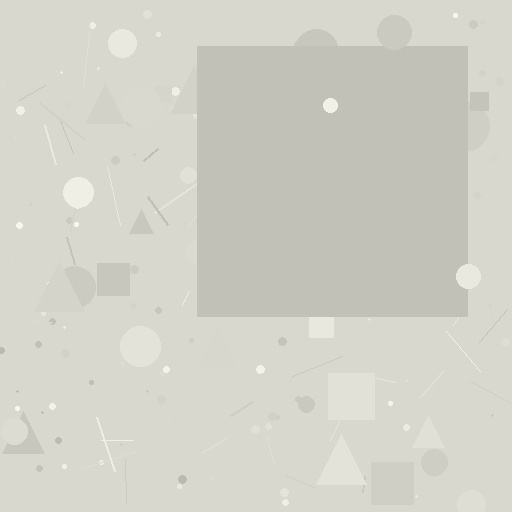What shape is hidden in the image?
A square is hidden in the image.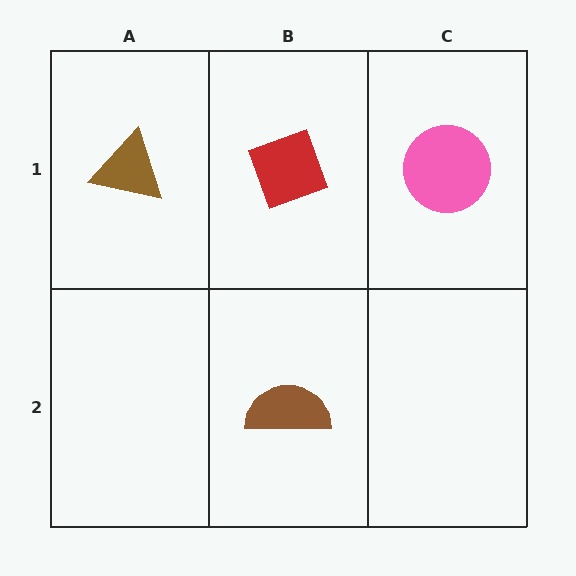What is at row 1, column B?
A red diamond.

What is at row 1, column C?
A pink circle.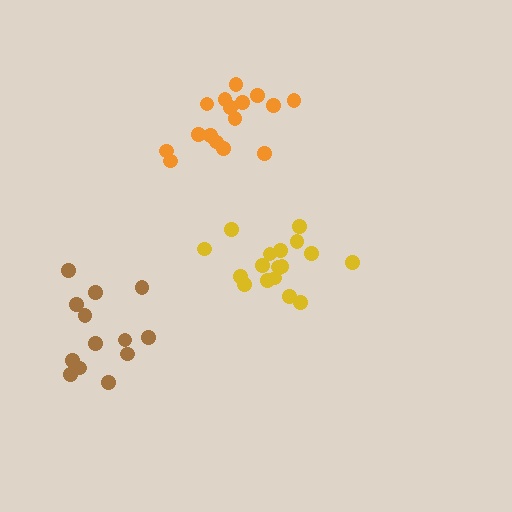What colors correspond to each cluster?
The clusters are colored: yellow, brown, orange.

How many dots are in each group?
Group 1: 18 dots, Group 2: 13 dots, Group 3: 16 dots (47 total).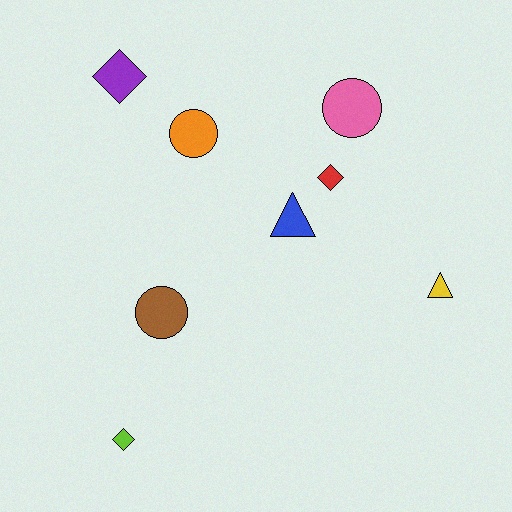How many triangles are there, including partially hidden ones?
There are 2 triangles.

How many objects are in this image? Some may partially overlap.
There are 8 objects.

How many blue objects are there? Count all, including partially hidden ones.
There is 1 blue object.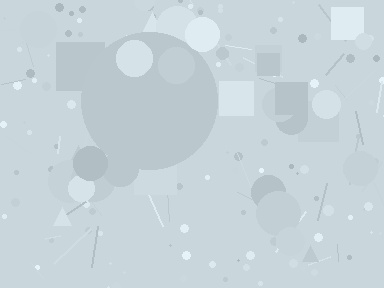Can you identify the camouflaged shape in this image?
The camouflaged shape is a circle.